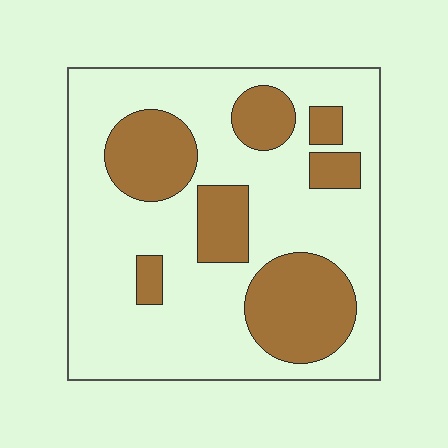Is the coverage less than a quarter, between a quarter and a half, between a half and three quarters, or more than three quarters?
Between a quarter and a half.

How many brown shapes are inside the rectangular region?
7.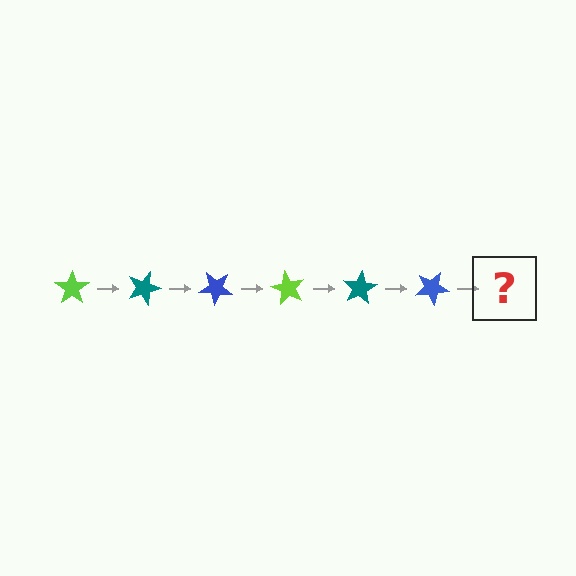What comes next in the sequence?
The next element should be a lime star, rotated 120 degrees from the start.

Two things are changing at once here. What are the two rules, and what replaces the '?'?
The two rules are that it rotates 20 degrees each step and the color cycles through lime, teal, and blue. The '?' should be a lime star, rotated 120 degrees from the start.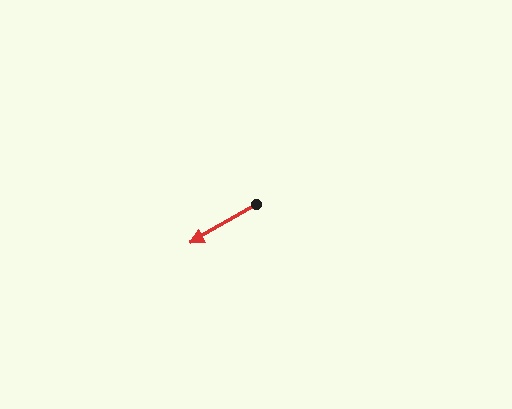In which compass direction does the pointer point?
Southwest.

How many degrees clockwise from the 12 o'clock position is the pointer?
Approximately 240 degrees.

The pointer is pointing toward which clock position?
Roughly 8 o'clock.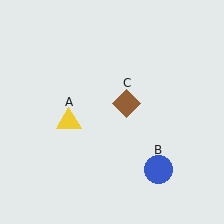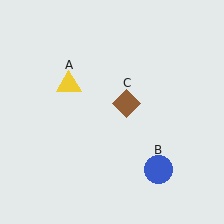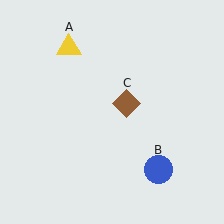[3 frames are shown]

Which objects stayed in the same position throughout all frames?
Blue circle (object B) and brown diamond (object C) remained stationary.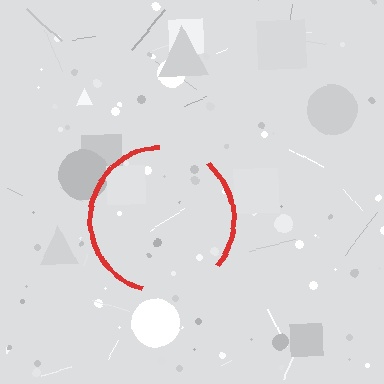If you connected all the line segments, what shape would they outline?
They would outline a circle.